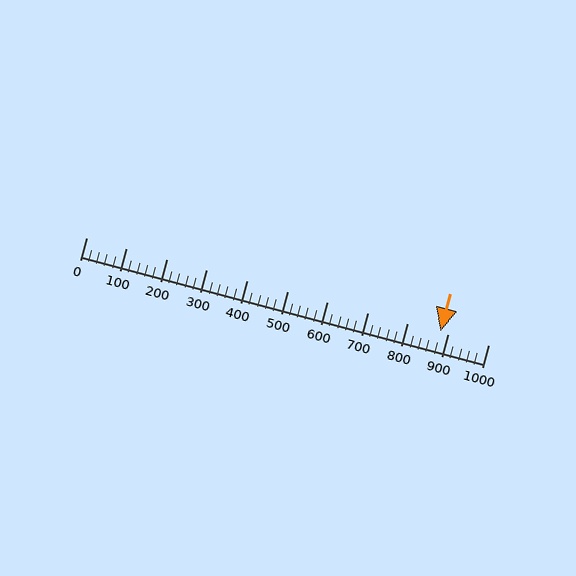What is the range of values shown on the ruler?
The ruler shows values from 0 to 1000.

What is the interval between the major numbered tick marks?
The major tick marks are spaced 100 units apart.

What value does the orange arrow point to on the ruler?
The orange arrow points to approximately 880.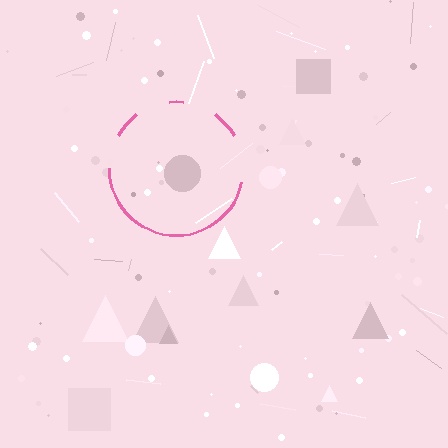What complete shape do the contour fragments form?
The contour fragments form a circle.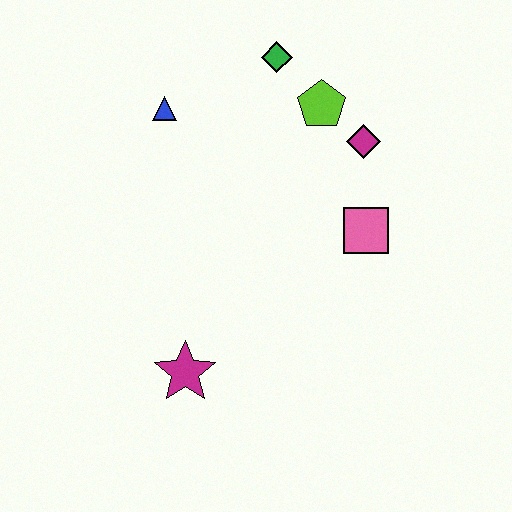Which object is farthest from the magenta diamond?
The magenta star is farthest from the magenta diamond.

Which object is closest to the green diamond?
The lime pentagon is closest to the green diamond.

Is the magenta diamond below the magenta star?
No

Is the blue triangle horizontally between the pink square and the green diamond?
No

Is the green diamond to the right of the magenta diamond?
No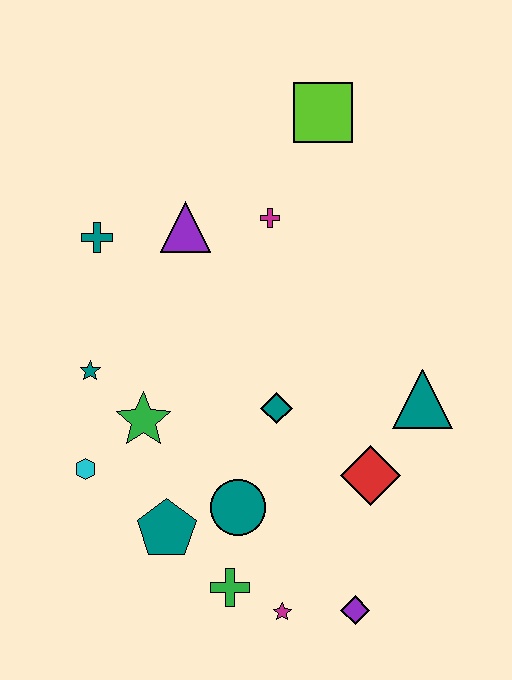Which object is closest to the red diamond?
The teal triangle is closest to the red diamond.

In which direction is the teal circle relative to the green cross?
The teal circle is above the green cross.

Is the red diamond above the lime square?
No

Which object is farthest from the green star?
The lime square is farthest from the green star.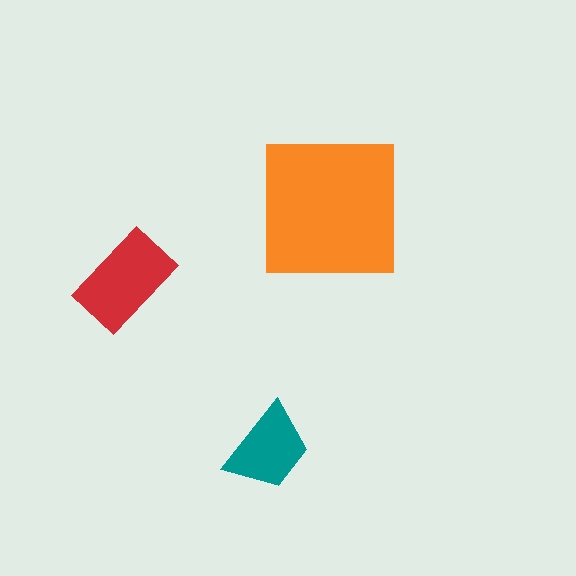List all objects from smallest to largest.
The teal trapezoid, the red rectangle, the orange square.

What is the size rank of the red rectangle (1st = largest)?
2nd.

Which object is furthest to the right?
The orange square is rightmost.